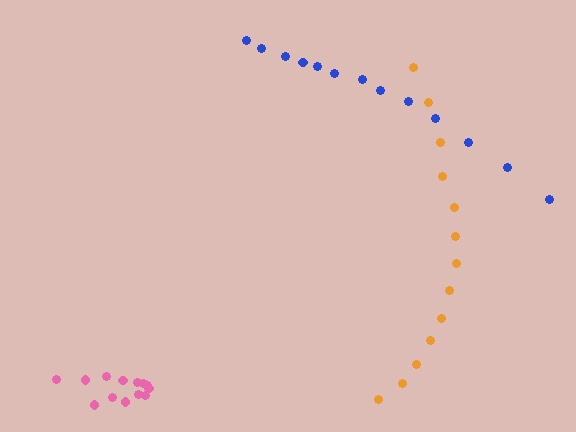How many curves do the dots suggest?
There are 3 distinct paths.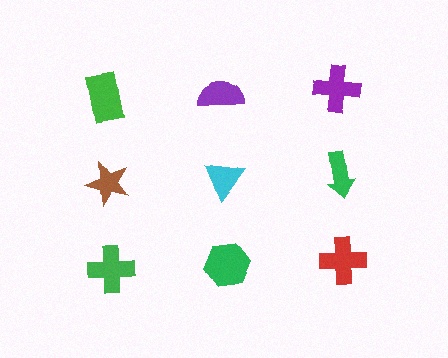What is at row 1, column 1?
A green rectangle.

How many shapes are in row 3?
3 shapes.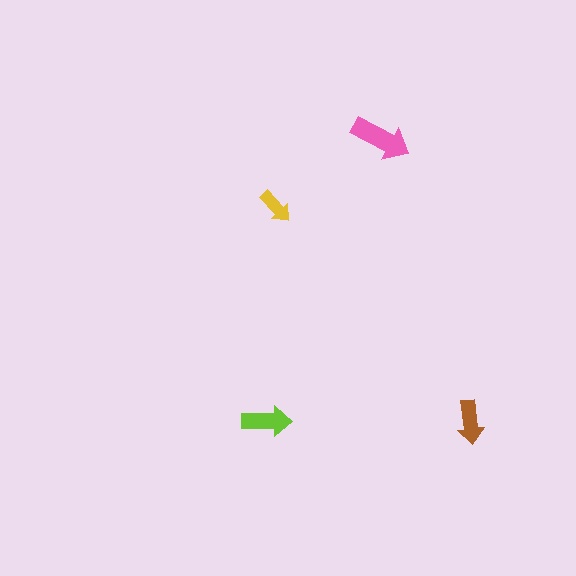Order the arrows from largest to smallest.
the pink one, the lime one, the brown one, the yellow one.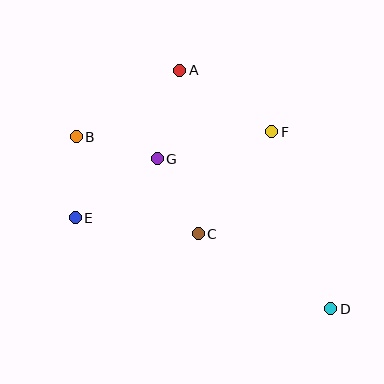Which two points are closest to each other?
Points B and E are closest to each other.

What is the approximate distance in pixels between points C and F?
The distance between C and F is approximately 126 pixels.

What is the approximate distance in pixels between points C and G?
The distance between C and G is approximately 86 pixels.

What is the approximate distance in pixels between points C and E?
The distance between C and E is approximately 124 pixels.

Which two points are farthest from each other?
Points B and D are farthest from each other.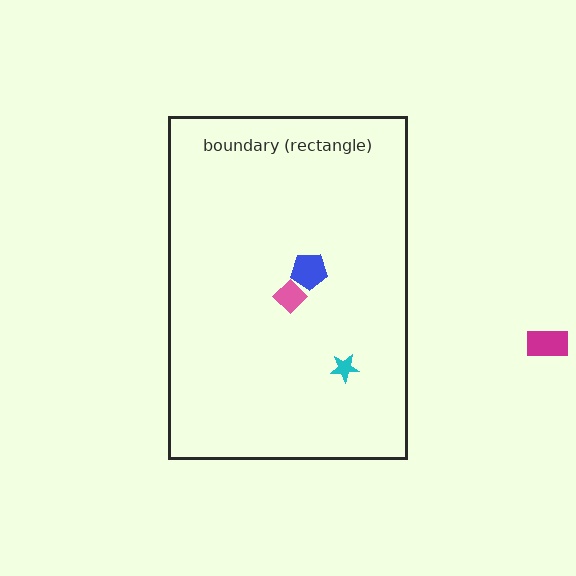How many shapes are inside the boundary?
3 inside, 1 outside.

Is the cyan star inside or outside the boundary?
Inside.